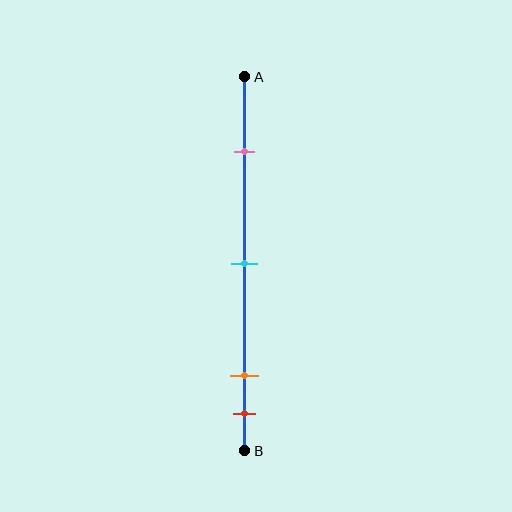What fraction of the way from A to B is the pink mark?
The pink mark is approximately 20% (0.2) of the way from A to B.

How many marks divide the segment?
There are 4 marks dividing the segment.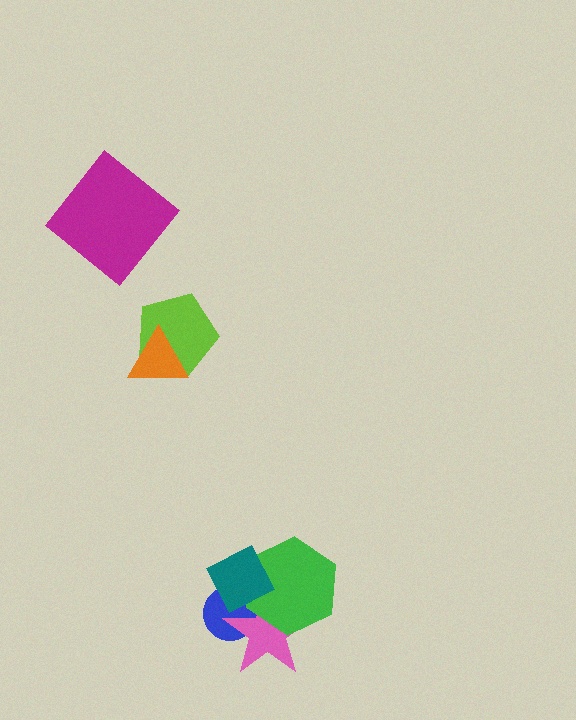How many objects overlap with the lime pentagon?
1 object overlaps with the lime pentagon.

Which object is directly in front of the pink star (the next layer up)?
The green hexagon is directly in front of the pink star.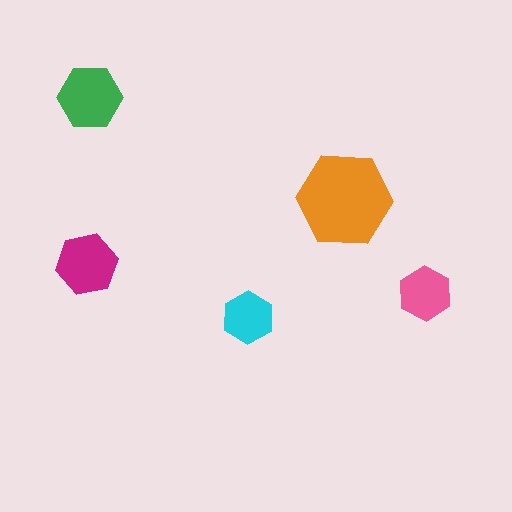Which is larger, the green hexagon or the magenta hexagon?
The green one.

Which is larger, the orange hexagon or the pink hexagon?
The orange one.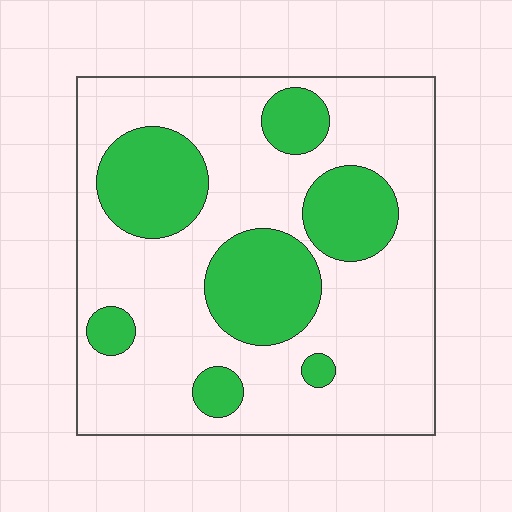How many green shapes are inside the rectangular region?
7.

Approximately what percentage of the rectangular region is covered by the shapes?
Approximately 30%.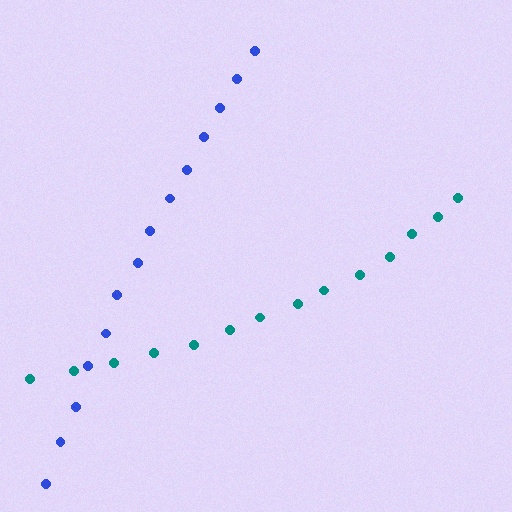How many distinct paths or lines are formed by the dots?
There are 2 distinct paths.